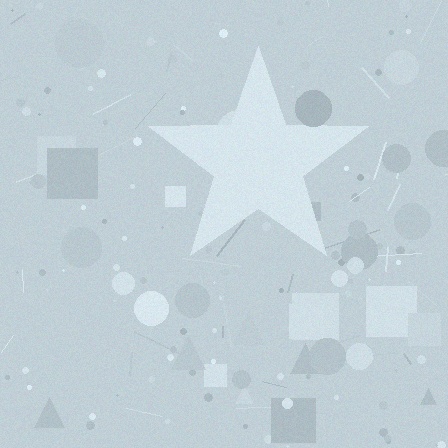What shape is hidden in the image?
A star is hidden in the image.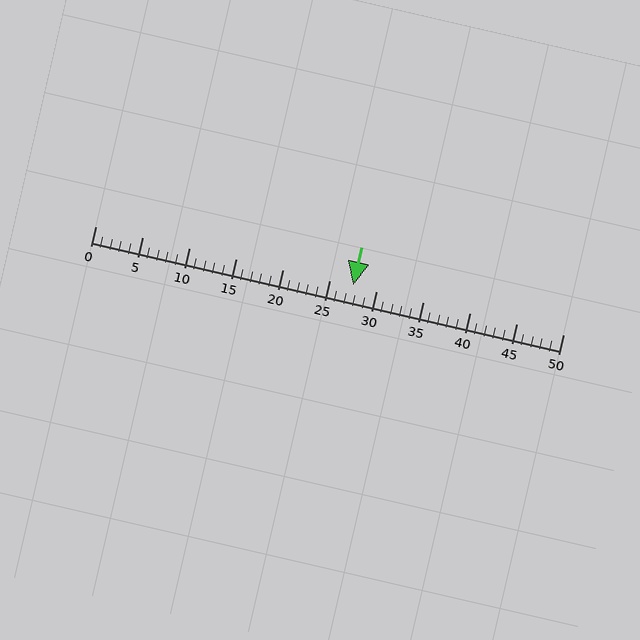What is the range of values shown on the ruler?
The ruler shows values from 0 to 50.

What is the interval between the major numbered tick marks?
The major tick marks are spaced 5 units apart.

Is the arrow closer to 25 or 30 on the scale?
The arrow is closer to 30.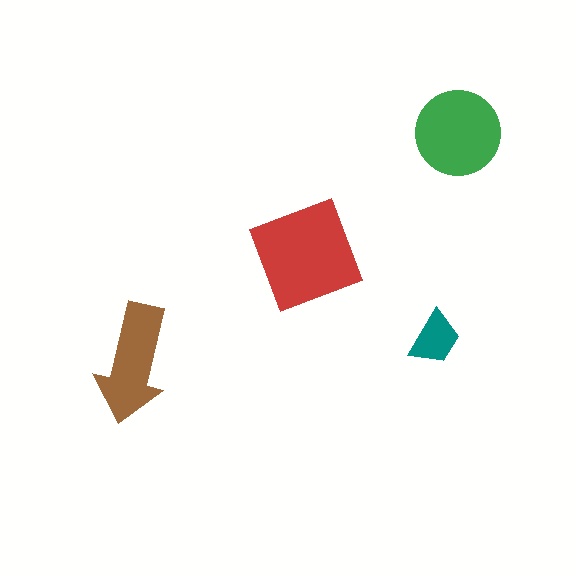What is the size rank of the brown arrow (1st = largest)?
3rd.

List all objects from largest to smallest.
The red diamond, the green circle, the brown arrow, the teal trapezoid.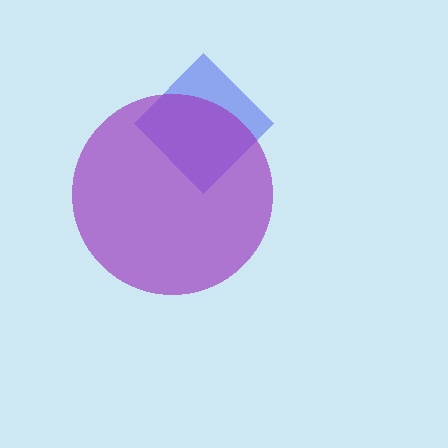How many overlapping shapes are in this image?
There are 2 overlapping shapes in the image.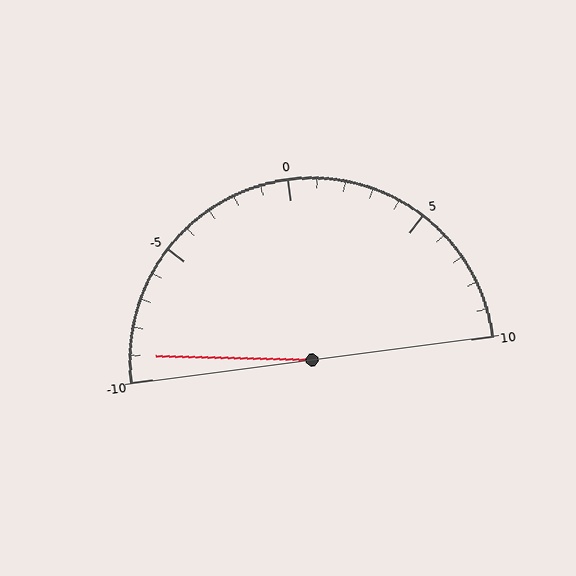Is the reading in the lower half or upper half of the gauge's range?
The reading is in the lower half of the range (-10 to 10).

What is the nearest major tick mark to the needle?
The nearest major tick mark is -10.